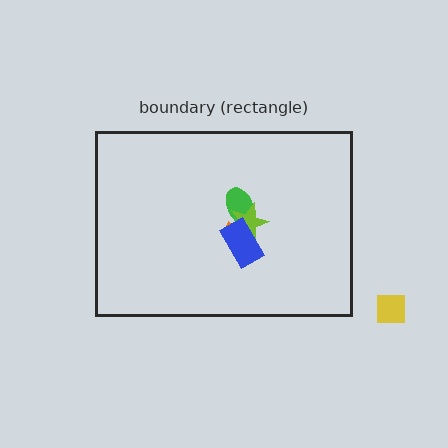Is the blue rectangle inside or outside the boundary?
Inside.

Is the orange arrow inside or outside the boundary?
Inside.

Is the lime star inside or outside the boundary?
Inside.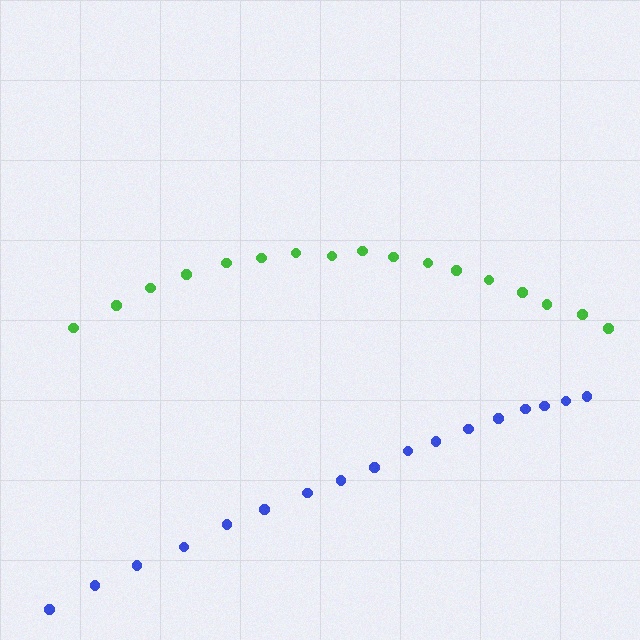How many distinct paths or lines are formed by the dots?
There are 2 distinct paths.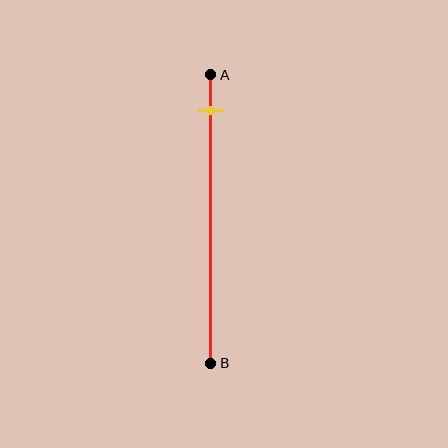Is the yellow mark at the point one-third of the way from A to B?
No, the mark is at about 10% from A, not at the 33% one-third point.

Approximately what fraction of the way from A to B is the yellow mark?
The yellow mark is approximately 10% of the way from A to B.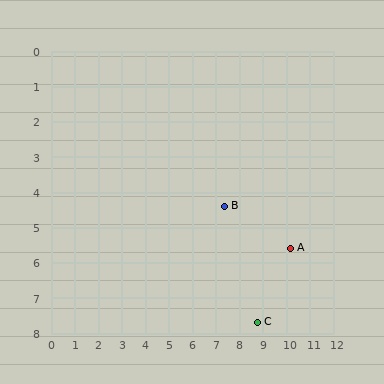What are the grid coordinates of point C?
Point C is at approximately (8.8, 7.7).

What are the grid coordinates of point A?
Point A is at approximately (10.2, 5.6).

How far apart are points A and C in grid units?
Points A and C are about 2.5 grid units apart.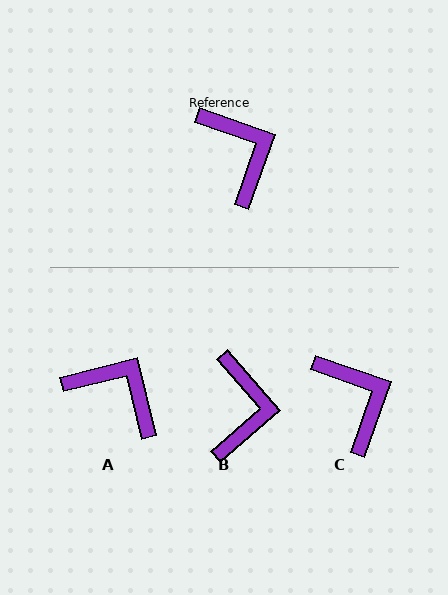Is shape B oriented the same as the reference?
No, it is off by about 30 degrees.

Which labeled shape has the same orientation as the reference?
C.